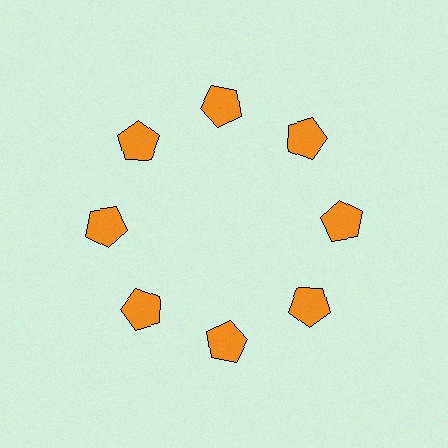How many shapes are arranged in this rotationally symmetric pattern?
There are 8 shapes, arranged in 8 groups of 1.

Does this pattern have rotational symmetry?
Yes, this pattern has 8-fold rotational symmetry. It looks the same after rotating 45 degrees around the center.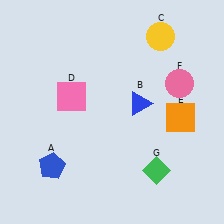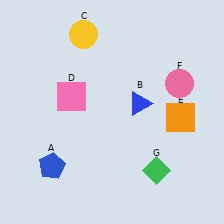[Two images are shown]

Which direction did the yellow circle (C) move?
The yellow circle (C) moved left.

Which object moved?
The yellow circle (C) moved left.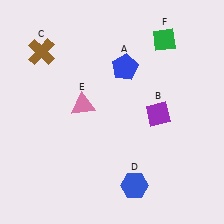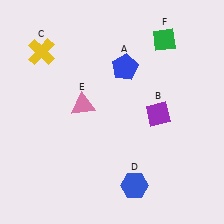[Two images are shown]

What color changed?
The cross (C) changed from brown in Image 1 to yellow in Image 2.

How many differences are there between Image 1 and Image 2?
There is 1 difference between the two images.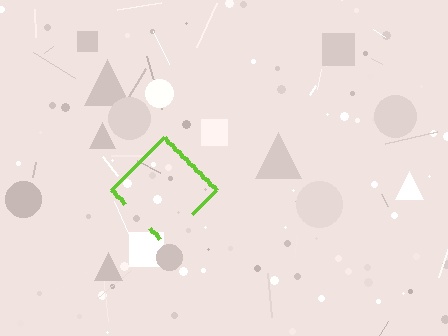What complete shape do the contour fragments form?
The contour fragments form a diamond.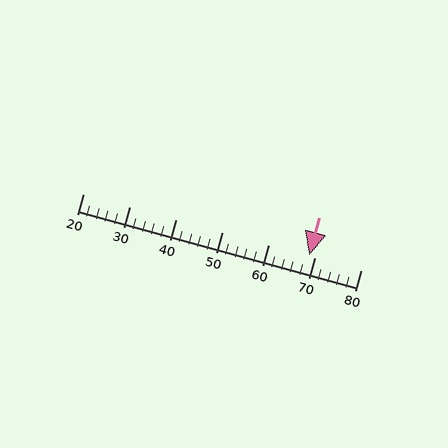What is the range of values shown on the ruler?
The ruler shows values from 20 to 80.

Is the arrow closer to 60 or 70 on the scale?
The arrow is closer to 70.